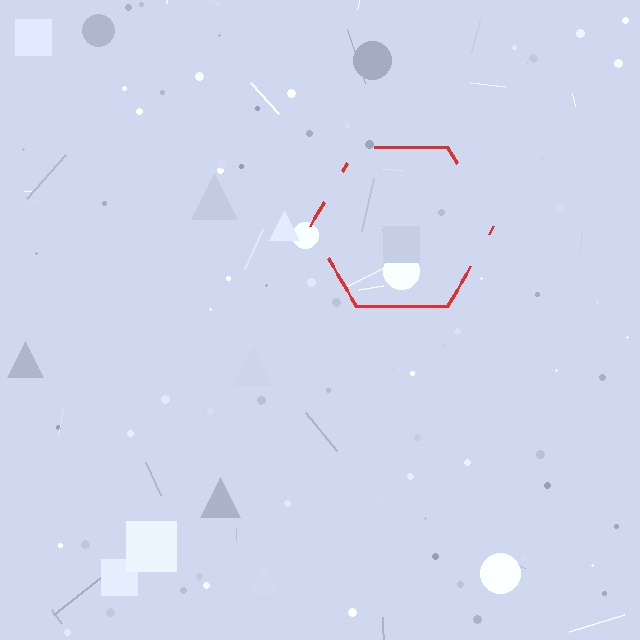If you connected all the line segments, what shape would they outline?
They would outline a hexagon.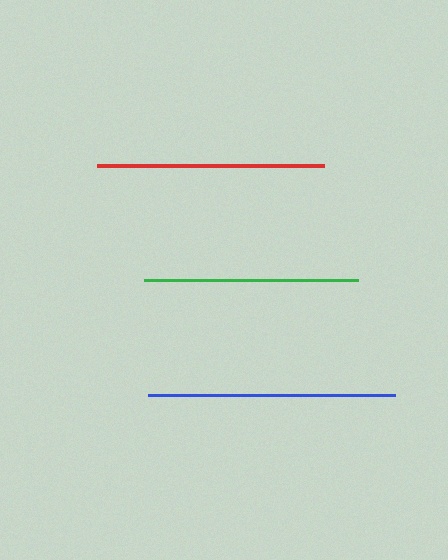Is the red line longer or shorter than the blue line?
The blue line is longer than the red line.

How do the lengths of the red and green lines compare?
The red and green lines are approximately the same length.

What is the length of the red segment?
The red segment is approximately 226 pixels long.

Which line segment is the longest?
The blue line is the longest at approximately 247 pixels.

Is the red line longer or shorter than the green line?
The red line is longer than the green line.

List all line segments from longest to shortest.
From longest to shortest: blue, red, green.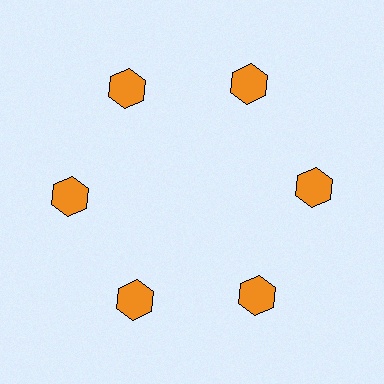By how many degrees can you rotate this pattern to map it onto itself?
The pattern maps onto itself every 60 degrees of rotation.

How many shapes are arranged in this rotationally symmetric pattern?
There are 6 shapes, arranged in 6 groups of 1.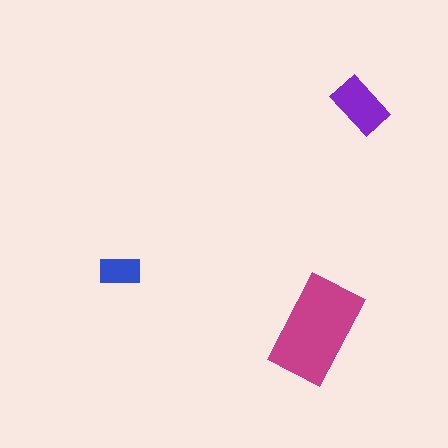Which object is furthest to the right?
The purple rectangle is rightmost.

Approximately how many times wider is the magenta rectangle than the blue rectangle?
About 2.5 times wider.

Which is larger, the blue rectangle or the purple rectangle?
The purple one.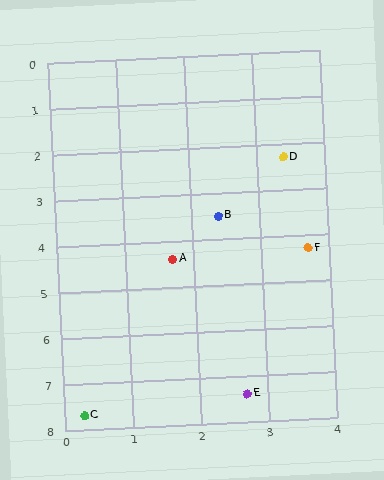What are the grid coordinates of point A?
Point A is at approximately (1.7, 4.4).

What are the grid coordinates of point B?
Point B is at approximately (2.4, 3.5).